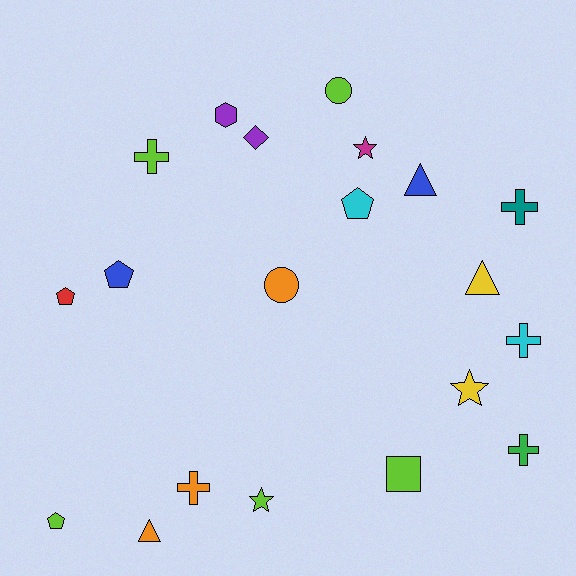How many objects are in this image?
There are 20 objects.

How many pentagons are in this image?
There are 4 pentagons.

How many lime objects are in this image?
There are 5 lime objects.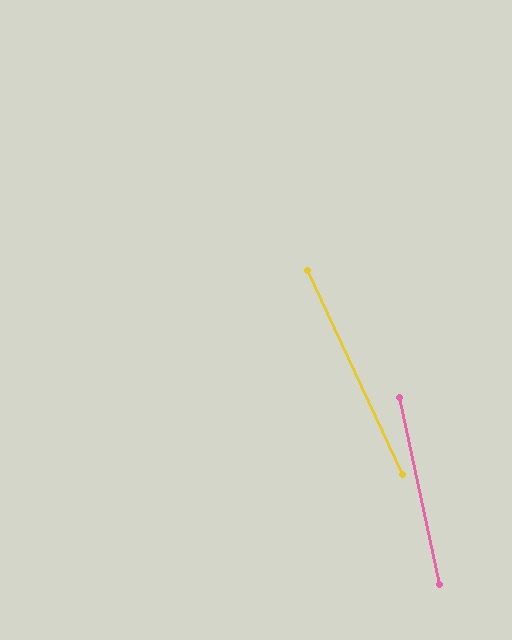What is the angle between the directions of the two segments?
Approximately 13 degrees.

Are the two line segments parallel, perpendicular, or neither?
Neither parallel nor perpendicular — they differ by about 13°.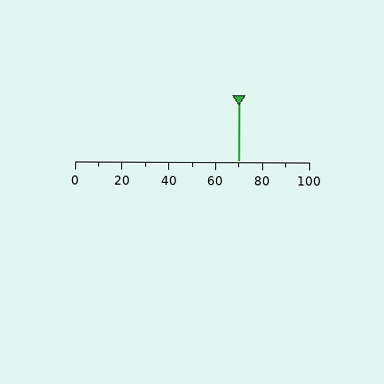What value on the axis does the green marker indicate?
The marker indicates approximately 70.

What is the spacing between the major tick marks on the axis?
The major ticks are spaced 20 apart.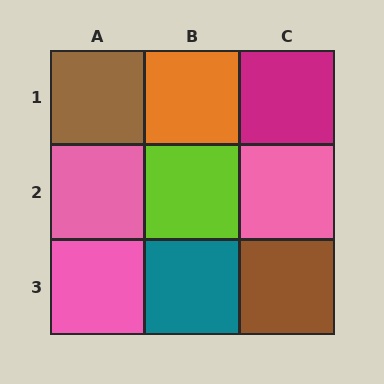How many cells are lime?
1 cell is lime.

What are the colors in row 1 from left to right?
Brown, orange, magenta.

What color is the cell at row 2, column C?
Pink.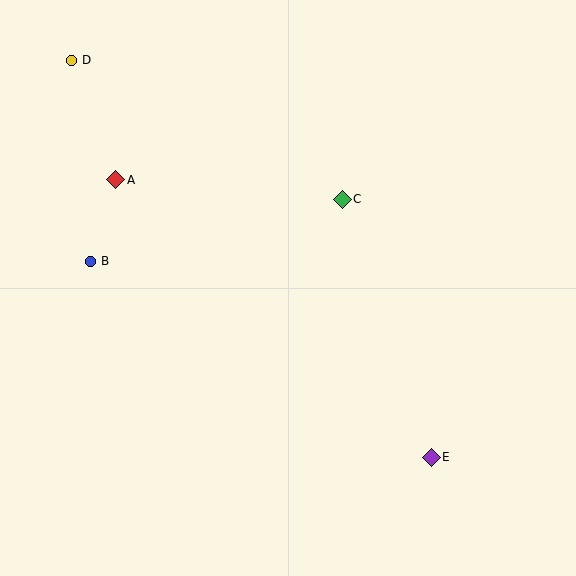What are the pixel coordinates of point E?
Point E is at (431, 457).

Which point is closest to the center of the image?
Point C at (342, 199) is closest to the center.